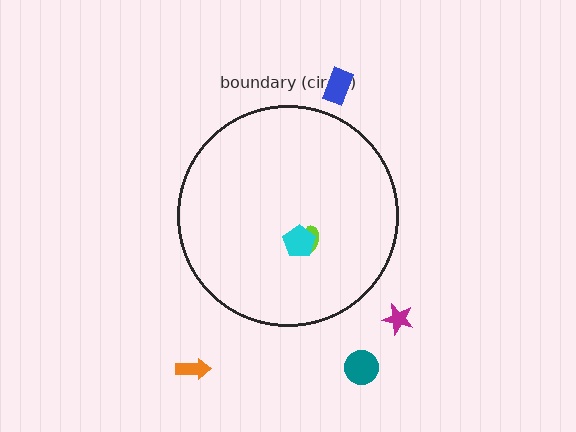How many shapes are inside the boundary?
2 inside, 4 outside.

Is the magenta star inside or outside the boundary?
Outside.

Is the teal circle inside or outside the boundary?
Outside.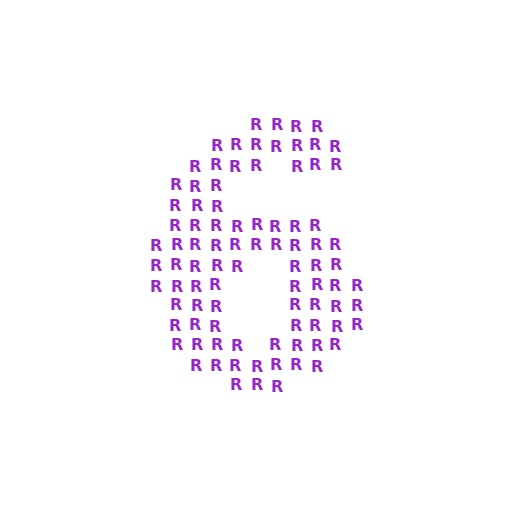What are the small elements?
The small elements are letter R's.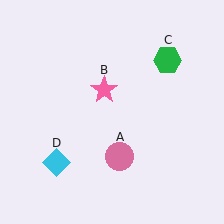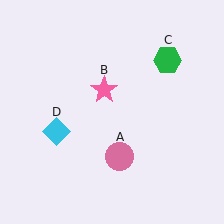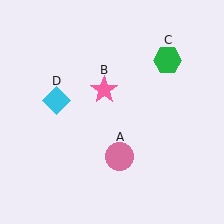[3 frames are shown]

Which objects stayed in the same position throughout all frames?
Pink circle (object A) and pink star (object B) and green hexagon (object C) remained stationary.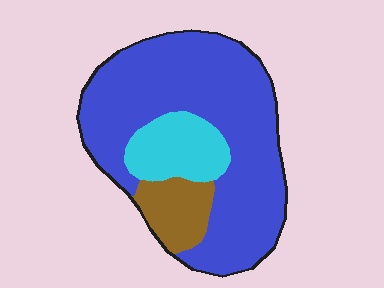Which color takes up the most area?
Blue, at roughly 70%.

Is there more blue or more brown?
Blue.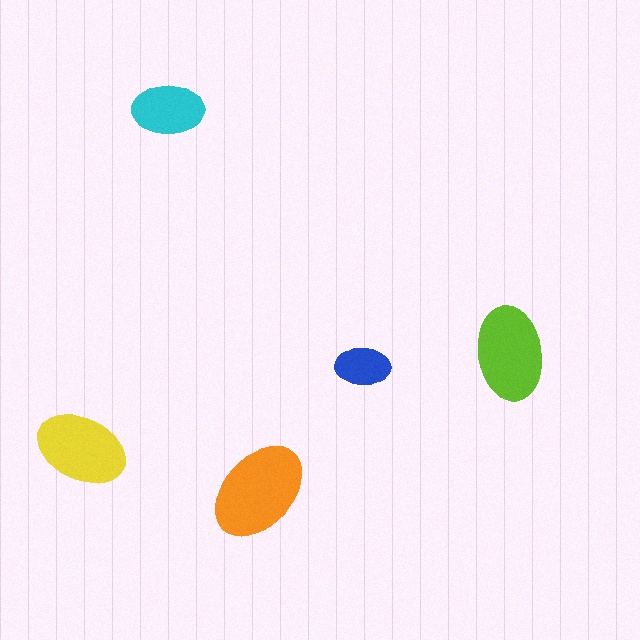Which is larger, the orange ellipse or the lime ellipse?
The orange one.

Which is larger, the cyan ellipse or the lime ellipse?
The lime one.